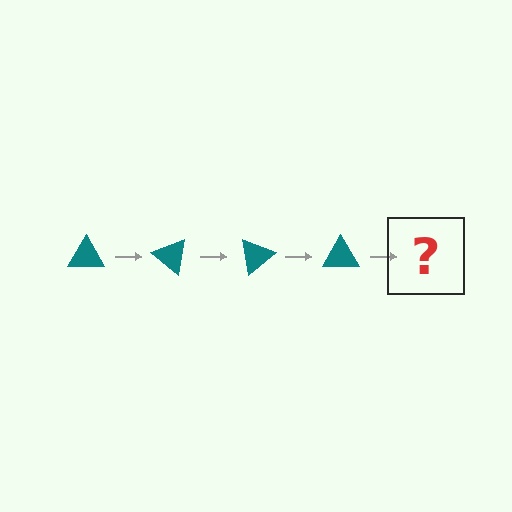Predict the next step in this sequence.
The next step is a teal triangle rotated 160 degrees.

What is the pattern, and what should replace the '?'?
The pattern is that the triangle rotates 40 degrees each step. The '?' should be a teal triangle rotated 160 degrees.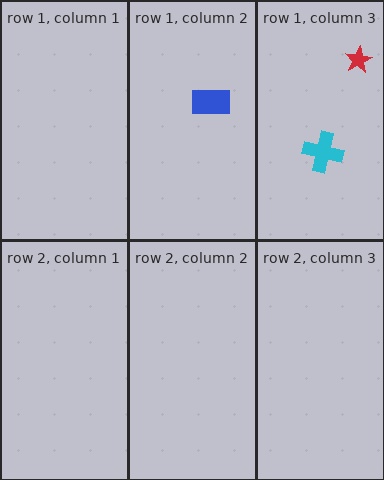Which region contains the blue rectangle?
The row 1, column 2 region.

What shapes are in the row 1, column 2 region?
The blue rectangle.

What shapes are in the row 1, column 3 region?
The cyan cross, the red star.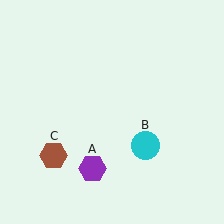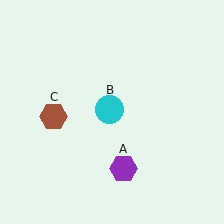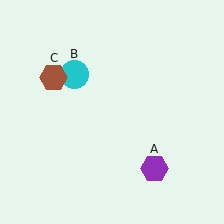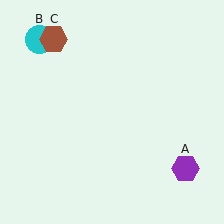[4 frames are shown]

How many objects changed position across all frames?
3 objects changed position: purple hexagon (object A), cyan circle (object B), brown hexagon (object C).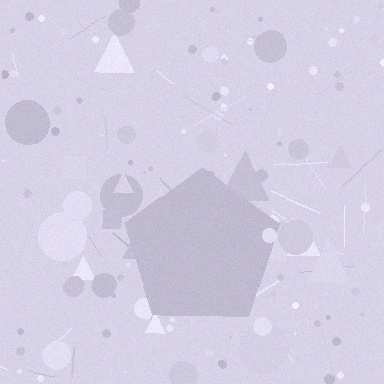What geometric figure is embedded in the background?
A pentagon is embedded in the background.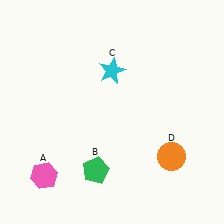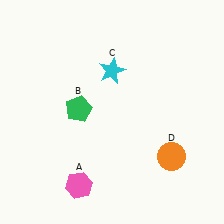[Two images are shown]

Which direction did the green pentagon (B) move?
The green pentagon (B) moved up.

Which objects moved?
The objects that moved are: the pink hexagon (A), the green pentagon (B).